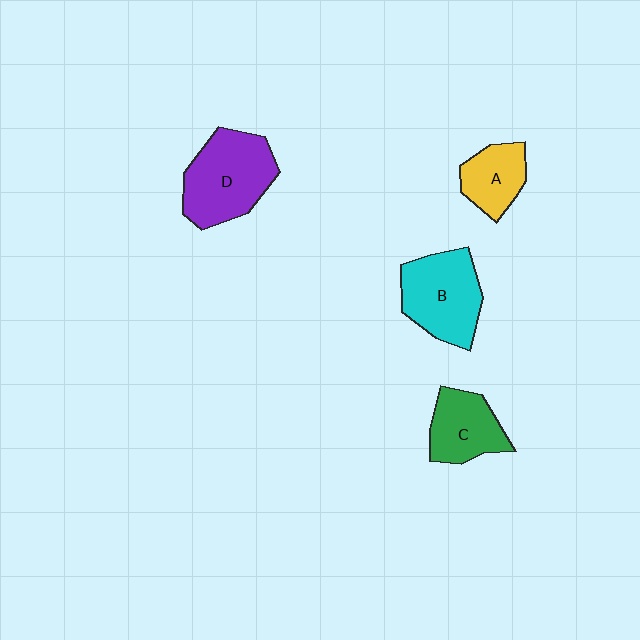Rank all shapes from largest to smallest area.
From largest to smallest: D (purple), B (cyan), C (green), A (yellow).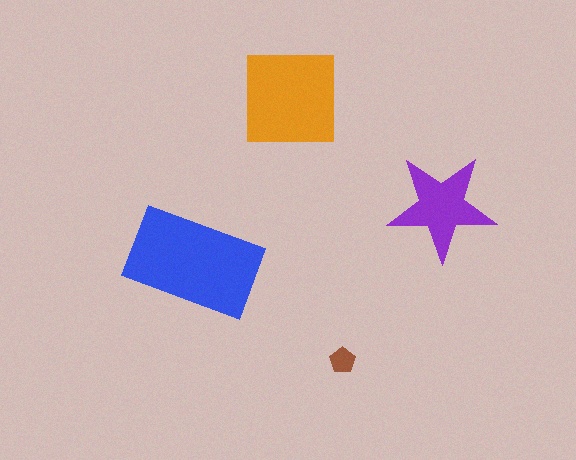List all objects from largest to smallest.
The blue rectangle, the orange square, the purple star, the brown pentagon.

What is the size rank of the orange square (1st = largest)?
2nd.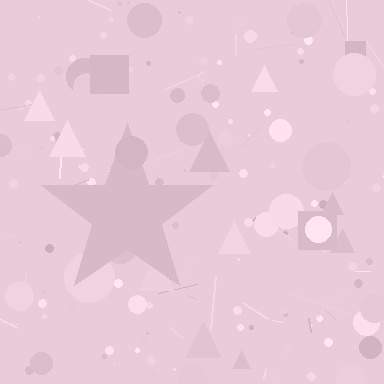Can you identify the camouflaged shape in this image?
The camouflaged shape is a star.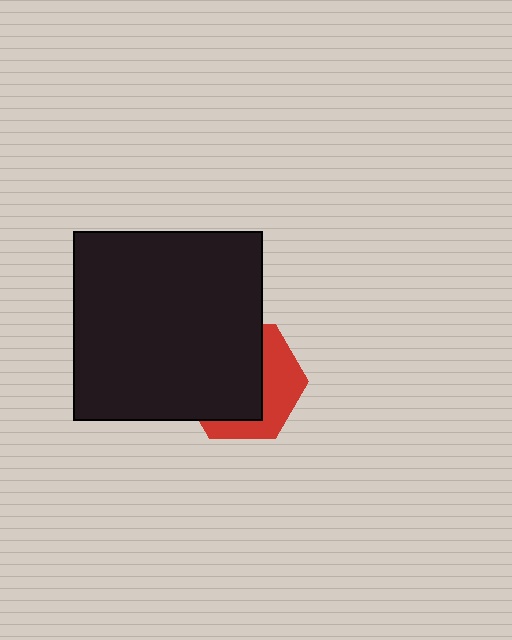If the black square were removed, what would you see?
You would see the complete red hexagon.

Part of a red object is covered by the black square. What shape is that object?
It is a hexagon.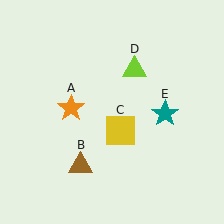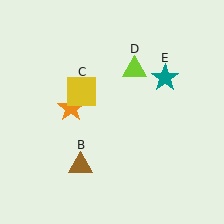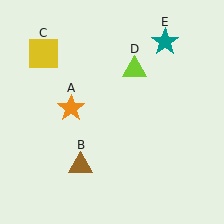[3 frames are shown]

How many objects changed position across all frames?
2 objects changed position: yellow square (object C), teal star (object E).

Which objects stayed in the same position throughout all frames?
Orange star (object A) and brown triangle (object B) and lime triangle (object D) remained stationary.